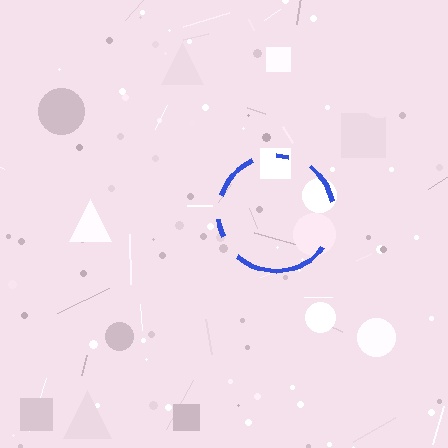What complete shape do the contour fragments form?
The contour fragments form a circle.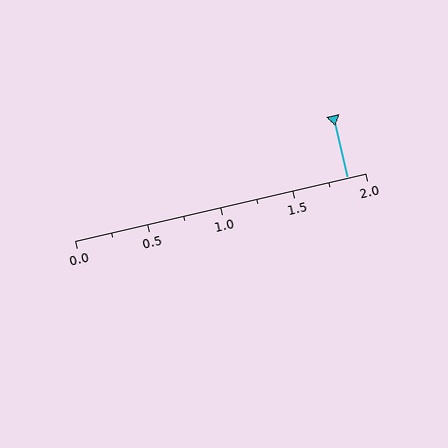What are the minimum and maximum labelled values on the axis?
The axis runs from 0.0 to 2.0.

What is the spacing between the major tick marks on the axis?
The major ticks are spaced 0.5 apart.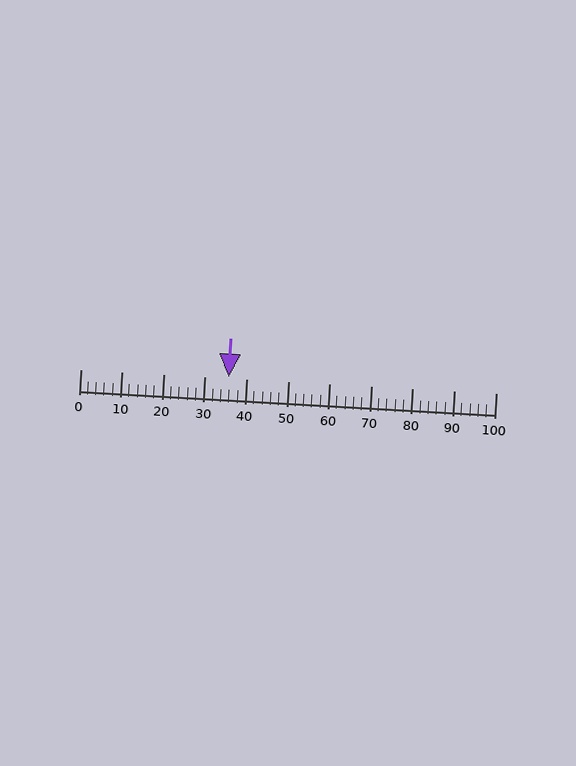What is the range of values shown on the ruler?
The ruler shows values from 0 to 100.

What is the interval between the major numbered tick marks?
The major tick marks are spaced 10 units apart.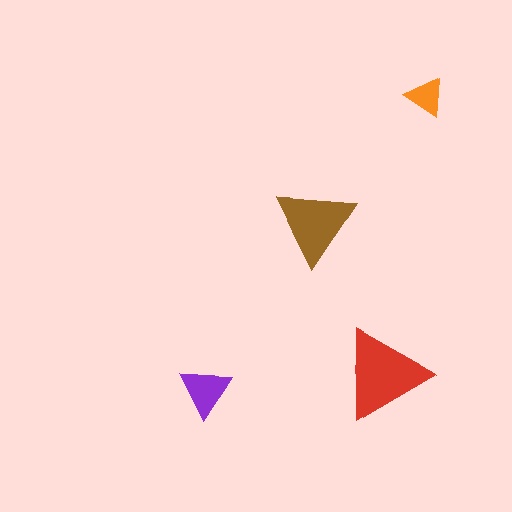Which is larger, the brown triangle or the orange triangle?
The brown one.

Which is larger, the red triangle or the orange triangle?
The red one.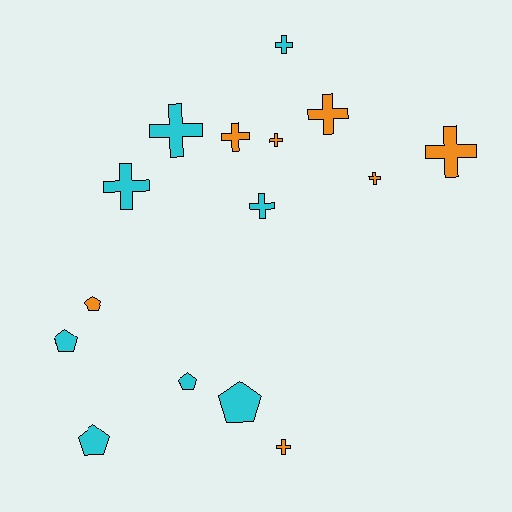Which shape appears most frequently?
Cross, with 10 objects.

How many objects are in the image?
There are 15 objects.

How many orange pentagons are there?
There is 1 orange pentagon.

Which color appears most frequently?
Cyan, with 8 objects.